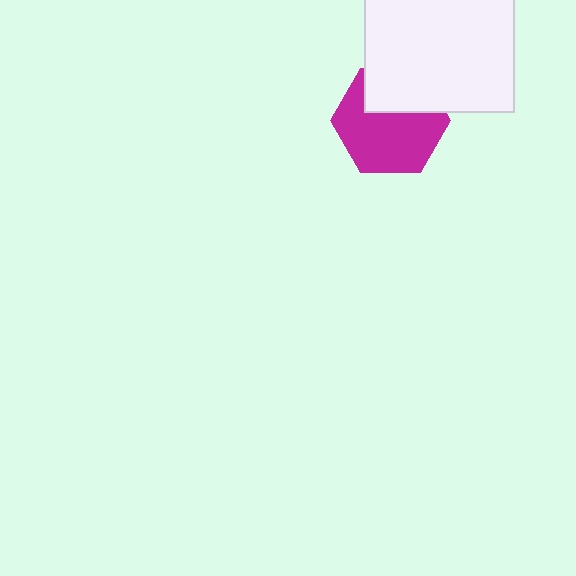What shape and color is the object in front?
The object in front is a white square.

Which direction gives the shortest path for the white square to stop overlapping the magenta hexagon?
Moving up gives the shortest separation.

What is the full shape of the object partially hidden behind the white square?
The partially hidden object is a magenta hexagon.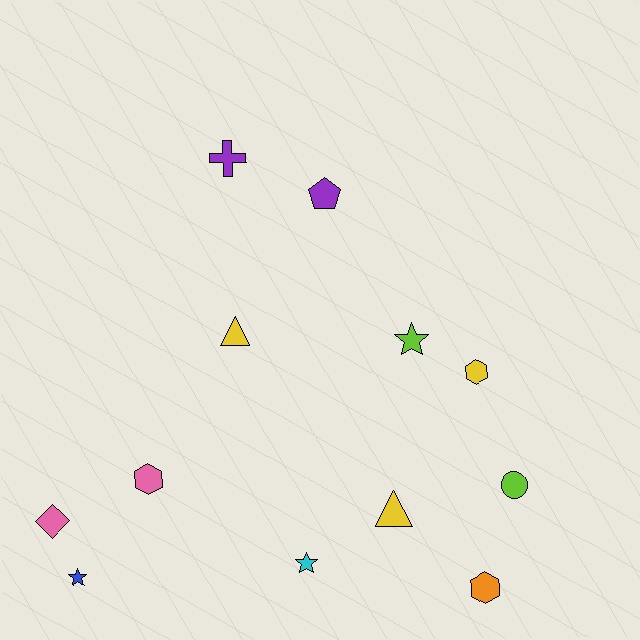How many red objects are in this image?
There are no red objects.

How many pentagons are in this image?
There is 1 pentagon.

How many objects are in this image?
There are 12 objects.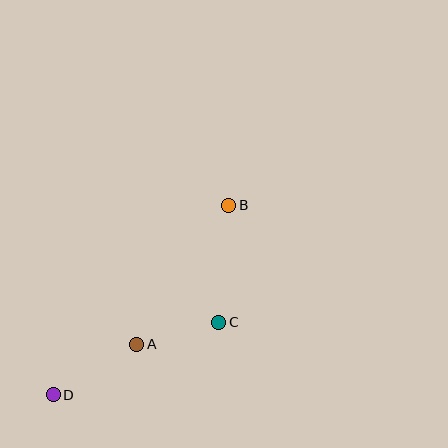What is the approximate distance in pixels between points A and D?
The distance between A and D is approximately 98 pixels.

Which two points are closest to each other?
Points A and C are closest to each other.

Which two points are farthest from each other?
Points B and D are farthest from each other.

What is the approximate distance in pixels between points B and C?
The distance between B and C is approximately 118 pixels.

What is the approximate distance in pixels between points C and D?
The distance between C and D is approximately 181 pixels.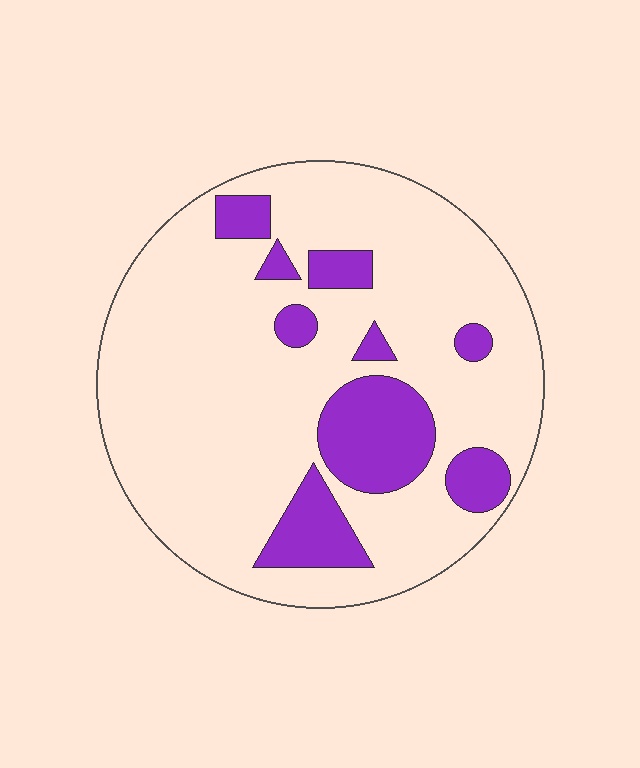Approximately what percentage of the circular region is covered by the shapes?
Approximately 20%.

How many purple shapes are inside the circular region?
9.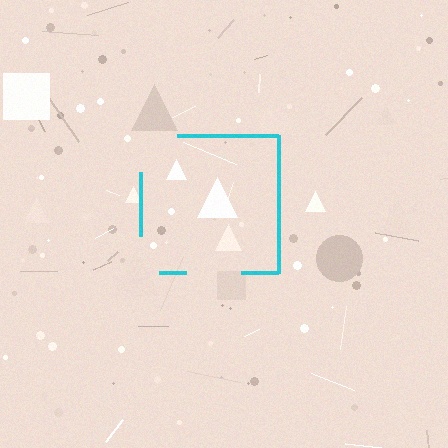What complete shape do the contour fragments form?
The contour fragments form a square.